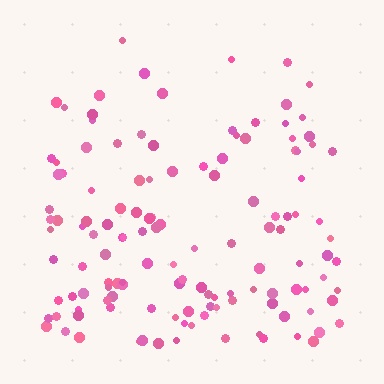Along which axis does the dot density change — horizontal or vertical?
Vertical.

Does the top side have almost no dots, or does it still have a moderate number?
Still a moderate number, just noticeably fewer than the bottom.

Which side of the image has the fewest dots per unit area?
The top.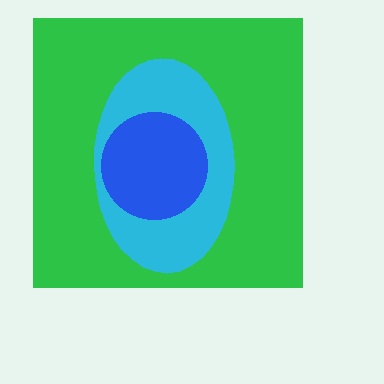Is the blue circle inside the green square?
Yes.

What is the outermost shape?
The green square.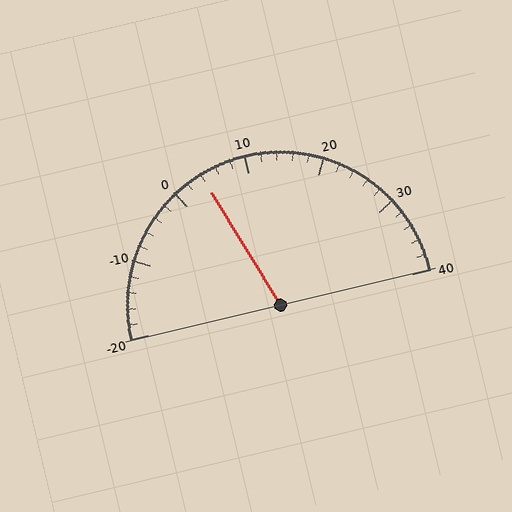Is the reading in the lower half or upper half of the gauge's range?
The reading is in the lower half of the range (-20 to 40).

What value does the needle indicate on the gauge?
The needle indicates approximately 4.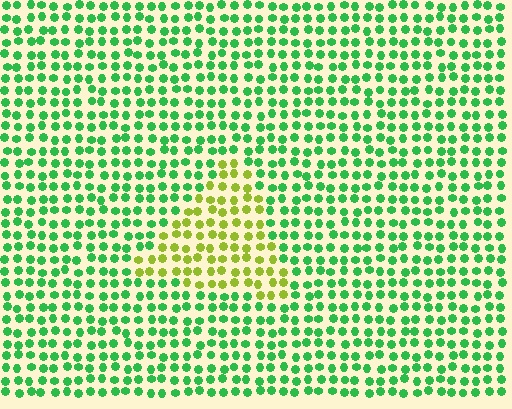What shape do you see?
I see a triangle.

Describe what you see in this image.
The image is filled with small green elements in a uniform arrangement. A triangle-shaped region is visible where the elements are tinted to a slightly different hue, forming a subtle color boundary.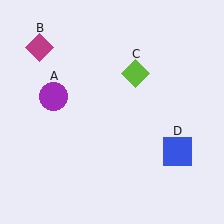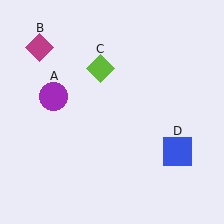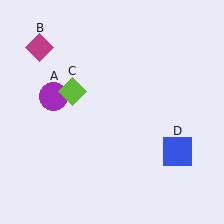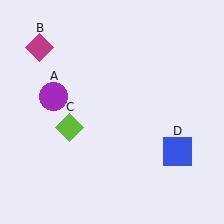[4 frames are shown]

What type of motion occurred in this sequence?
The lime diamond (object C) rotated counterclockwise around the center of the scene.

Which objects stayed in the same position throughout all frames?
Purple circle (object A) and magenta diamond (object B) and blue square (object D) remained stationary.